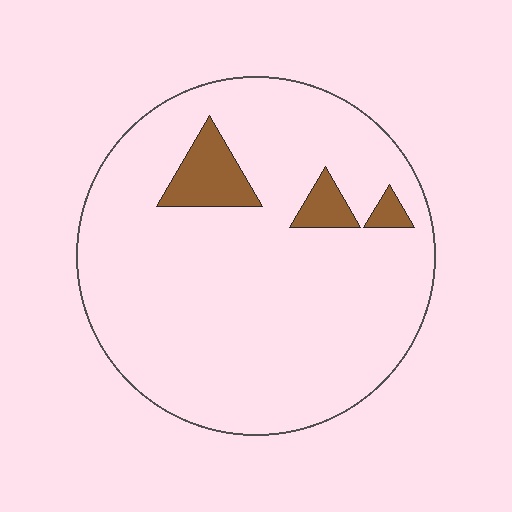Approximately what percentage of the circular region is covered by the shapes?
Approximately 10%.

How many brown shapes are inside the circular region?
3.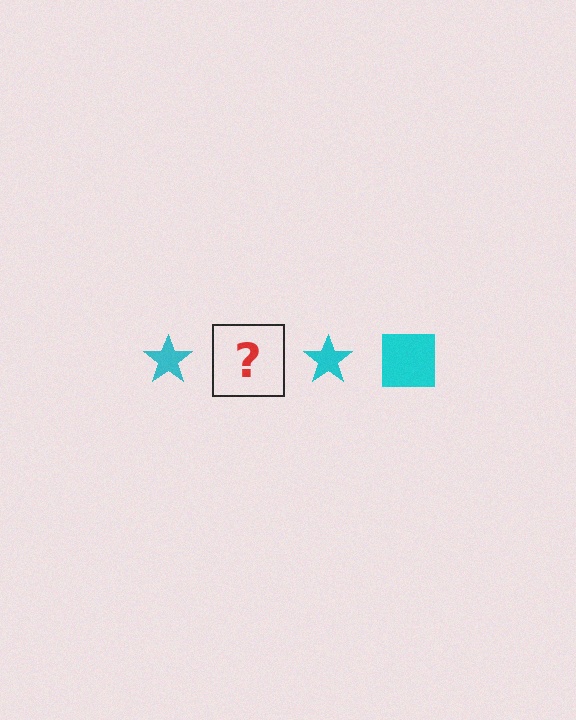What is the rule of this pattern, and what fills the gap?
The rule is that the pattern cycles through star, square shapes in cyan. The gap should be filled with a cyan square.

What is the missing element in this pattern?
The missing element is a cyan square.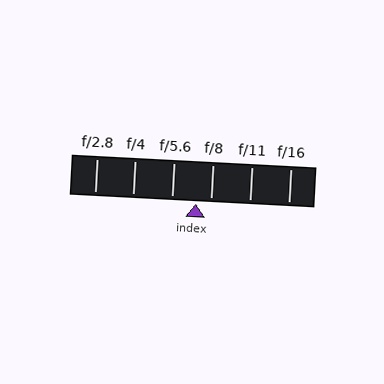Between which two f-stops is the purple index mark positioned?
The index mark is between f/5.6 and f/8.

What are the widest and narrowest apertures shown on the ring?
The widest aperture shown is f/2.8 and the narrowest is f/16.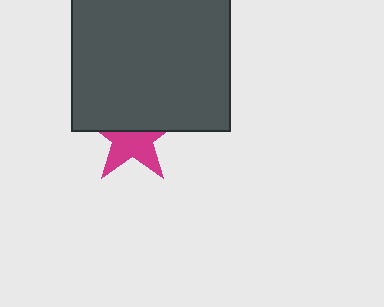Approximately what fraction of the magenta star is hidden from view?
Roughly 46% of the magenta star is hidden behind the dark gray square.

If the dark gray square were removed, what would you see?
You would see the complete magenta star.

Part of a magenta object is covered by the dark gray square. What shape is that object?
It is a star.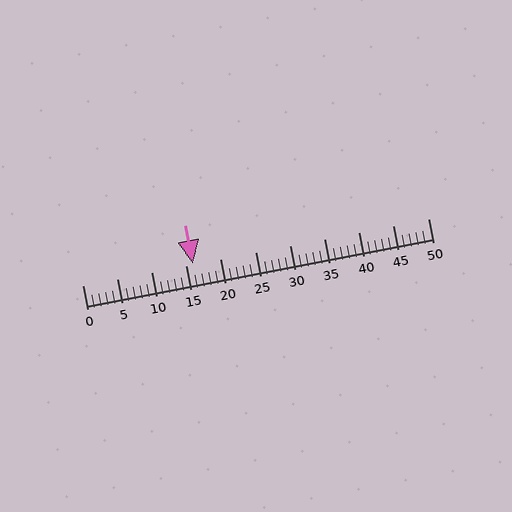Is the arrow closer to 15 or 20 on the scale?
The arrow is closer to 15.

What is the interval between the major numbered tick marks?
The major tick marks are spaced 5 units apart.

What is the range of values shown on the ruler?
The ruler shows values from 0 to 50.